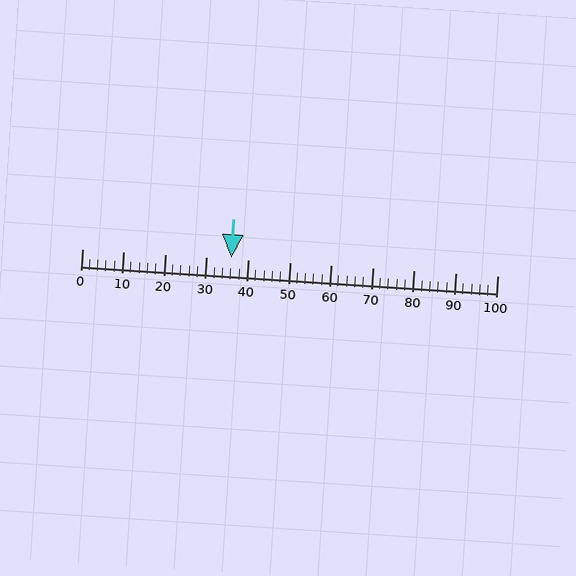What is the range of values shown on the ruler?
The ruler shows values from 0 to 100.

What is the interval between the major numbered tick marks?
The major tick marks are spaced 10 units apart.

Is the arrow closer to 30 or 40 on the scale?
The arrow is closer to 40.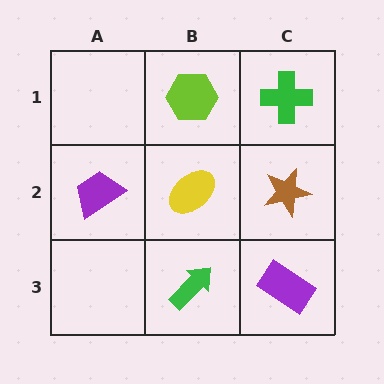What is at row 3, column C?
A purple rectangle.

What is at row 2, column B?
A yellow ellipse.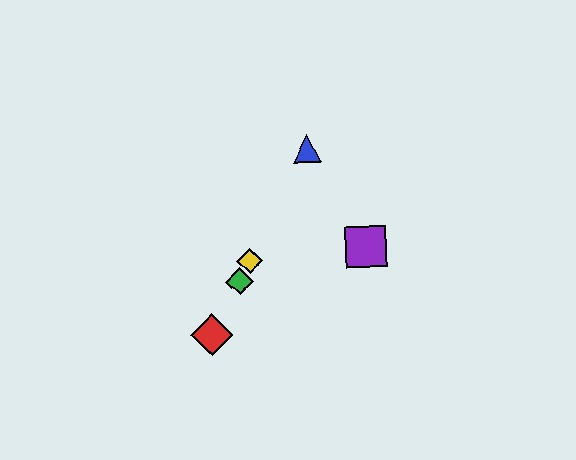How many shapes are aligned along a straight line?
4 shapes (the red diamond, the blue triangle, the green diamond, the yellow diamond) are aligned along a straight line.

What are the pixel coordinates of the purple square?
The purple square is at (366, 247).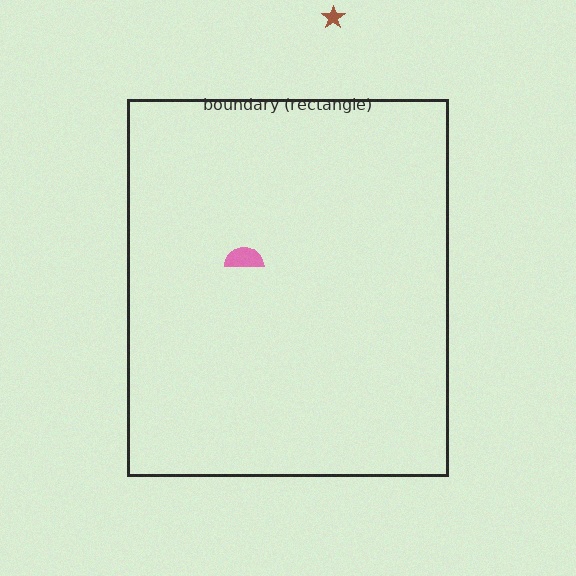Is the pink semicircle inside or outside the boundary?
Inside.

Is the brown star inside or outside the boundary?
Outside.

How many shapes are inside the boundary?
1 inside, 1 outside.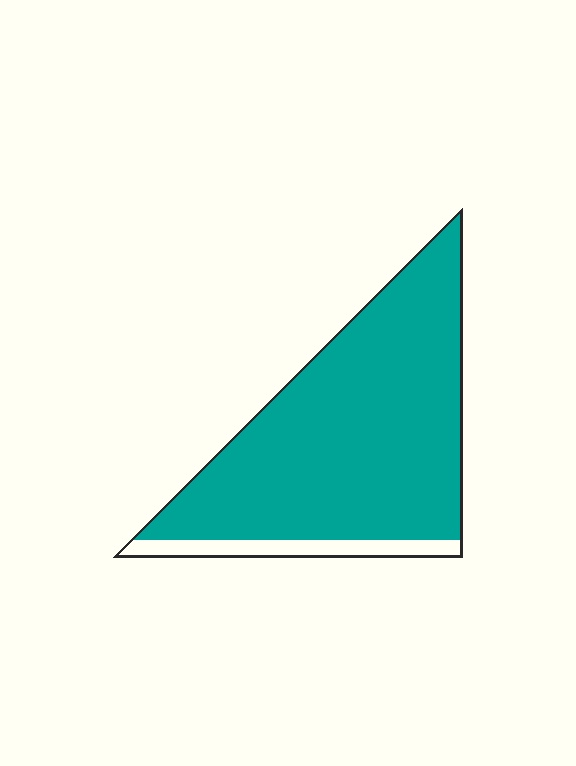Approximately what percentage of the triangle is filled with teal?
Approximately 90%.